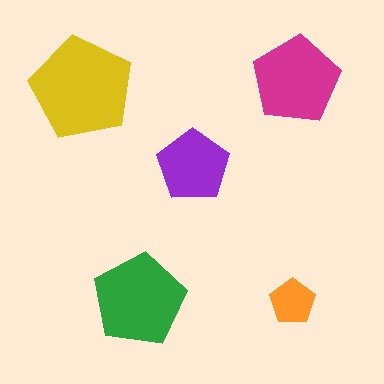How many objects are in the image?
There are 5 objects in the image.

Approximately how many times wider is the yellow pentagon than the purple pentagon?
About 1.5 times wider.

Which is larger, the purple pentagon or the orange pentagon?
The purple one.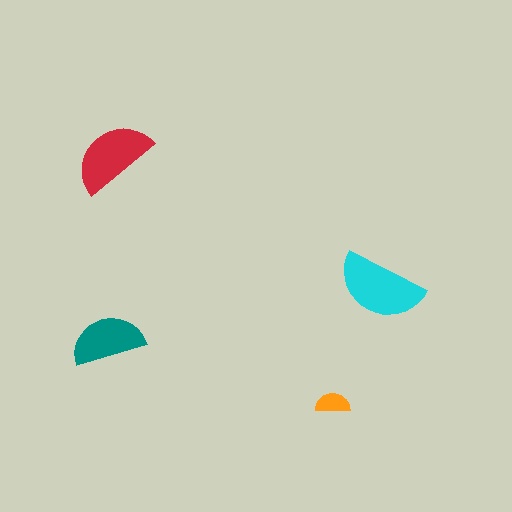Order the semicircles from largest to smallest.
the cyan one, the red one, the teal one, the orange one.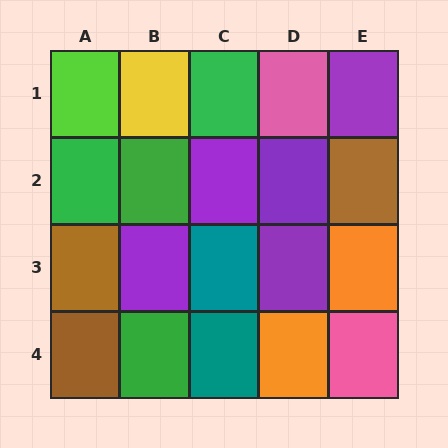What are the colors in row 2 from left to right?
Green, green, purple, purple, brown.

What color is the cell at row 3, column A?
Brown.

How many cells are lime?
1 cell is lime.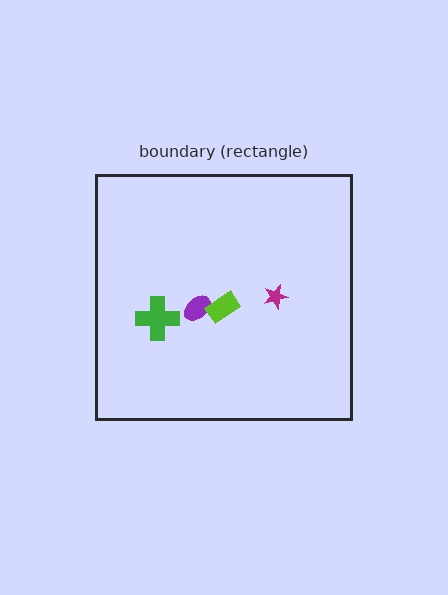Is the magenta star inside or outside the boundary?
Inside.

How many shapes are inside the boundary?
4 inside, 0 outside.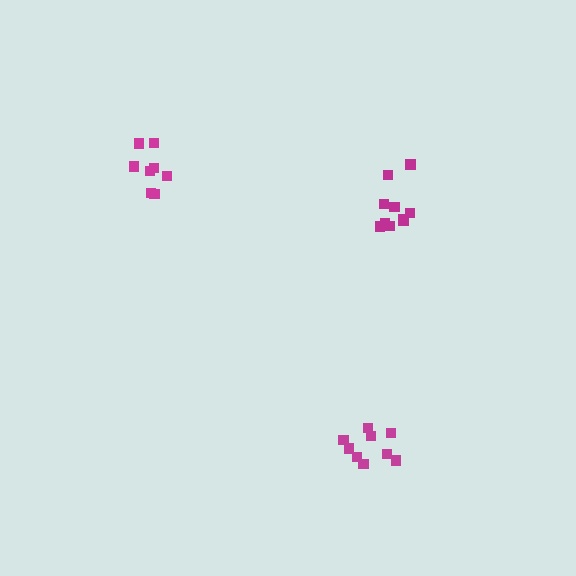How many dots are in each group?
Group 1: 8 dots, Group 2: 9 dots, Group 3: 10 dots (27 total).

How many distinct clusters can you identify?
There are 3 distinct clusters.